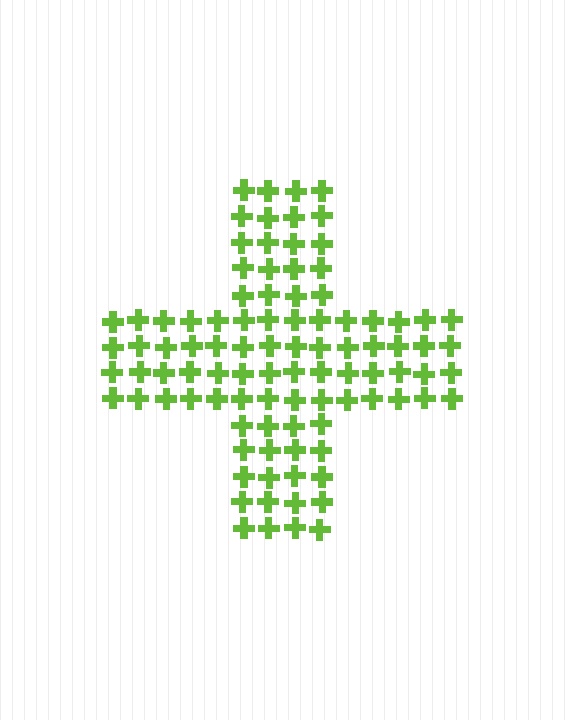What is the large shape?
The large shape is a cross.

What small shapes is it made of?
It is made of small crosses.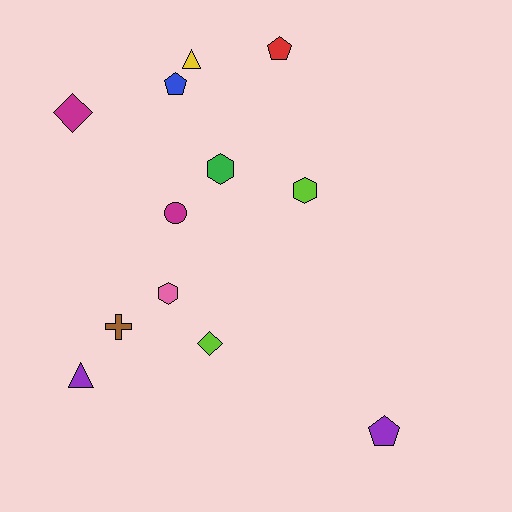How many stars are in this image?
There are no stars.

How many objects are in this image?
There are 12 objects.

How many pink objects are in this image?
There is 1 pink object.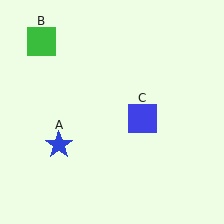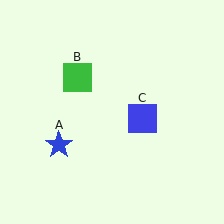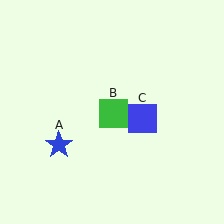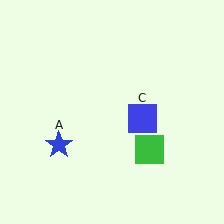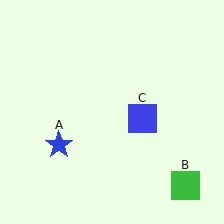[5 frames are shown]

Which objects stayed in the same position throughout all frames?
Blue star (object A) and blue square (object C) remained stationary.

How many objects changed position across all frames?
1 object changed position: green square (object B).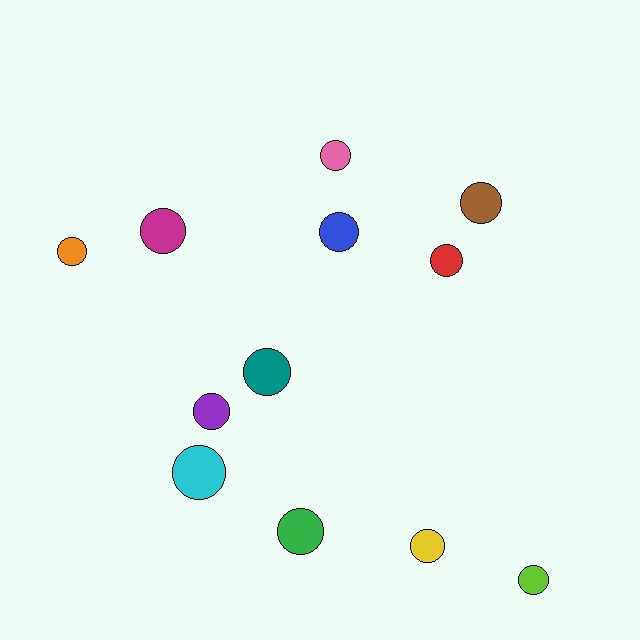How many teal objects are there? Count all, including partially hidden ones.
There is 1 teal object.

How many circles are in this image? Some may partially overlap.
There are 12 circles.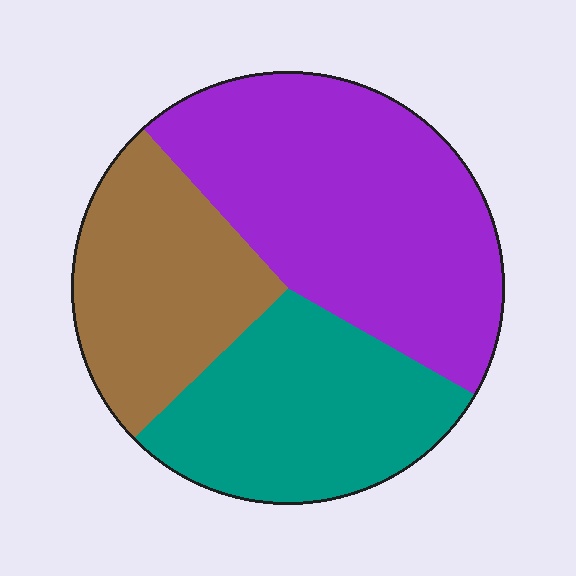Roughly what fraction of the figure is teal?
Teal covers roughly 30% of the figure.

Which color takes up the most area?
Purple, at roughly 45%.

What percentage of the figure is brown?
Brown takes up about one quarter (1/4) of the figure.